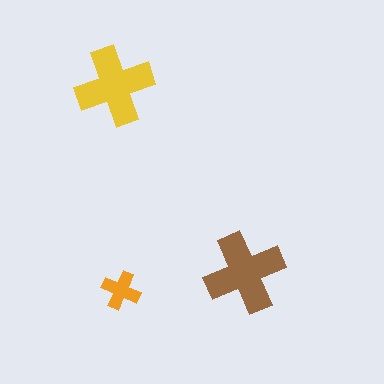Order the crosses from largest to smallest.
the brown one, the yellow one, the orange one.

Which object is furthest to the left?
The yellow cross is leftmost.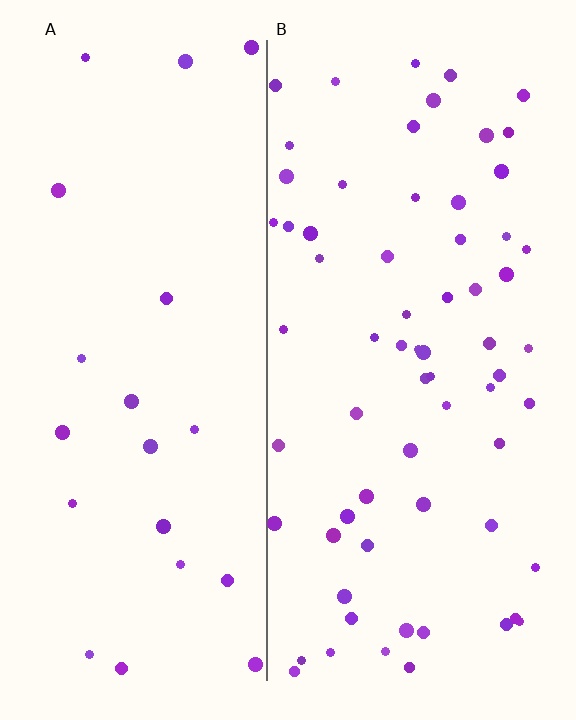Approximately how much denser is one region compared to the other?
Approximately 3.2× — region B over region A.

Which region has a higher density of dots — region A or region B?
B (the right).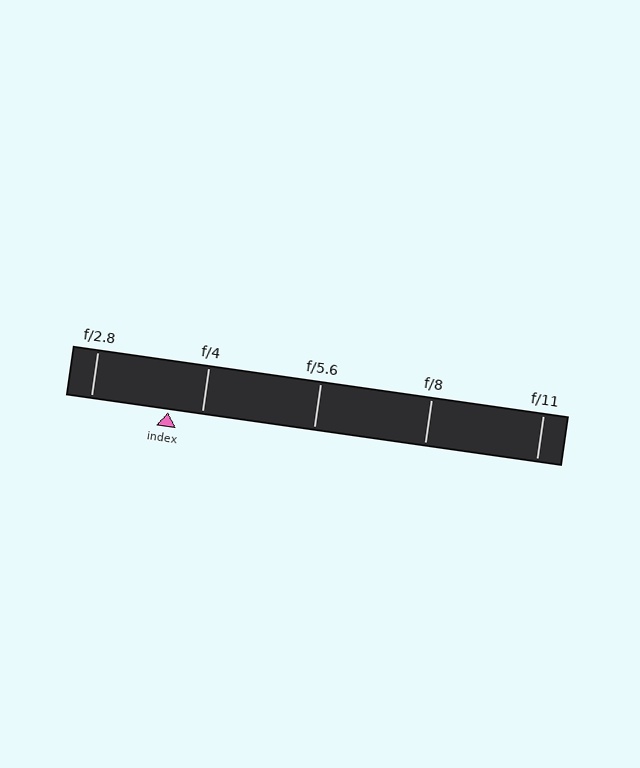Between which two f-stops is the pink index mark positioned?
The index mark is between f/2.8 and f/4.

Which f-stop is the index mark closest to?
The index mark is closest to f/4.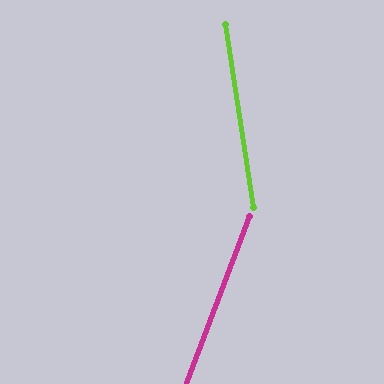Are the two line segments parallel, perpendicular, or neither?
Neither parallel nor perpendicular — they differ by about 29°.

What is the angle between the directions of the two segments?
Approximately 29 degrees.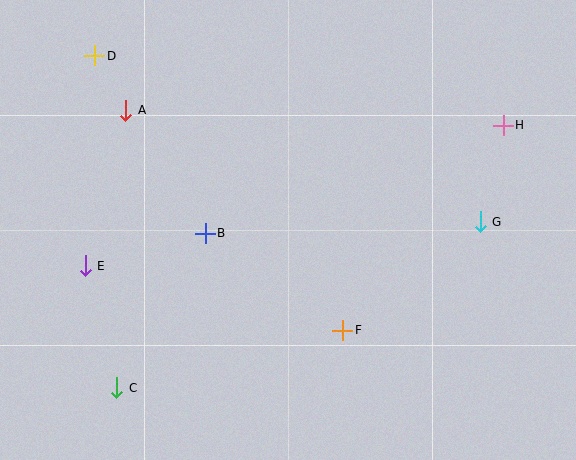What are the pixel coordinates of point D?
Point D is at (95, 56).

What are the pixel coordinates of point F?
Point F is at (343, 330).